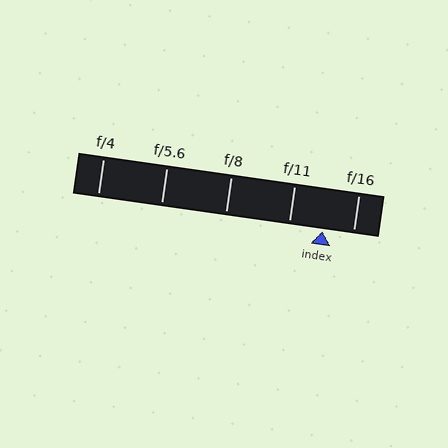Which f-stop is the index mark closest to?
The index mark is closest to f/16.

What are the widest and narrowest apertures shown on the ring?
The widest aperture shown is f/4 and the narrowest is f/16.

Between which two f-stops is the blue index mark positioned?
The index mark is between f/11 and f/16.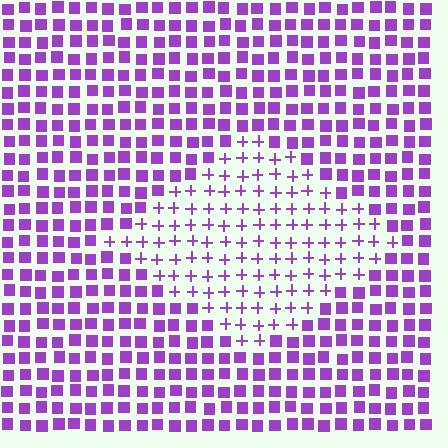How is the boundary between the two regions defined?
The boundary is defined by a change in element shape: plus signs inside vs. squares outside. All elements share the same color and spacing.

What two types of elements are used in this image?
The image uses plus signs inside the diamond region and squares outside it.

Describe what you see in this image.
The image is filled with small purple elements arranged in a uniform grid. A diamond-shaped region contains plus signs, while the surrounding area contains squares. The boundary is defined purely by the change in element shape.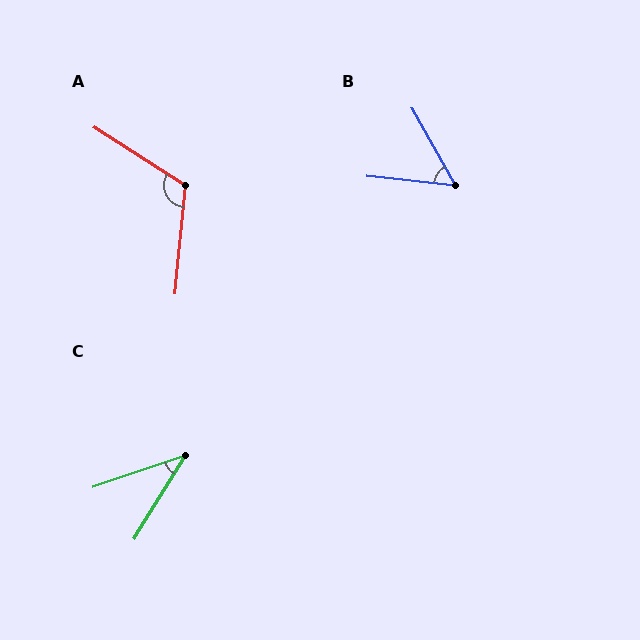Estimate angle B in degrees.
Approximately 55 degrees.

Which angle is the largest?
A, at approximately 117 degrees.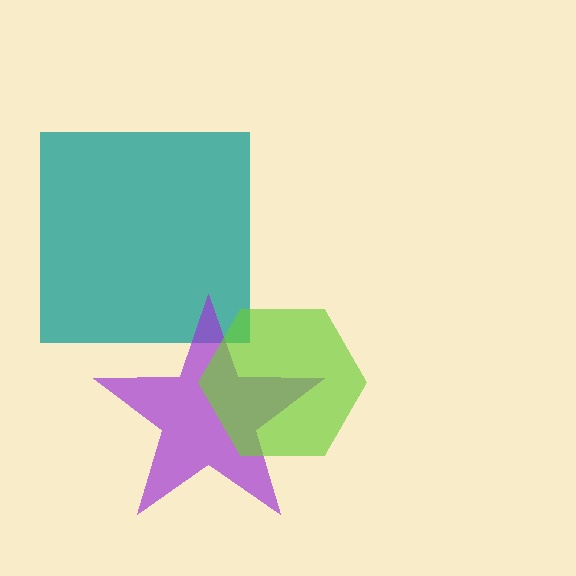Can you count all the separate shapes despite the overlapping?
Yes, there are 3 separate shapes.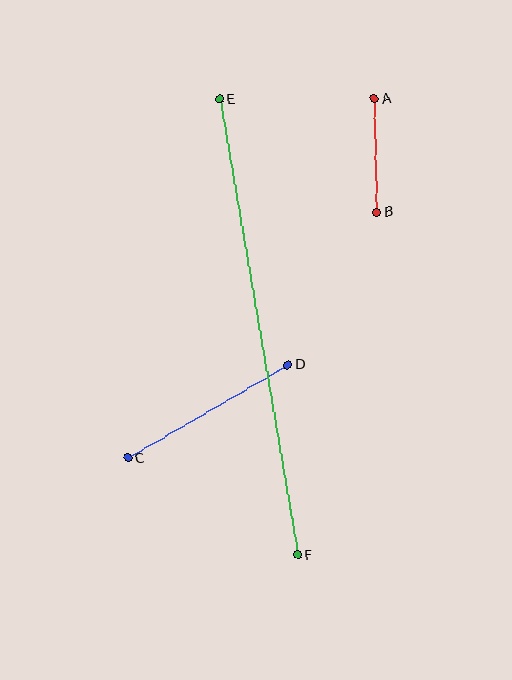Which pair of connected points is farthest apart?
Points E and F are farthest apart.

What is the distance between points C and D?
The distance is approximately 185 pixels.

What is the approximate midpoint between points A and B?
The midpoint is at approximately (376, 156) pixels.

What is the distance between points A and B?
The distance is approximately 114 pixels.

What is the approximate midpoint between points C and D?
The midpoint is at approximately (208, 412) pixels.